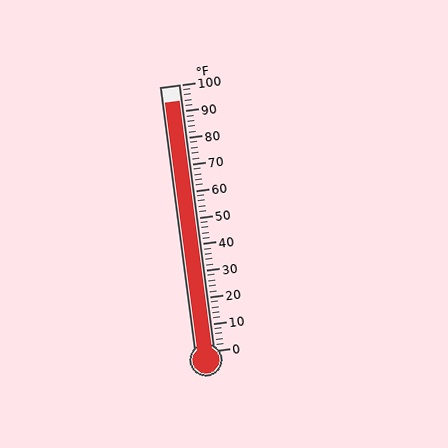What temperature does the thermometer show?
The thermometer shows approximately 94°F.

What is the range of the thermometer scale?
The thermometer scale ranges from 0°F to 100°F.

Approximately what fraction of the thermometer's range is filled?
The thermometer is filled to approximately 95% of its range.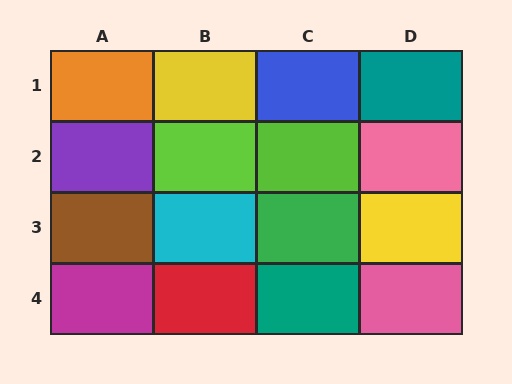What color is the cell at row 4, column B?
Red.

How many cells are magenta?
1 cell is magenta.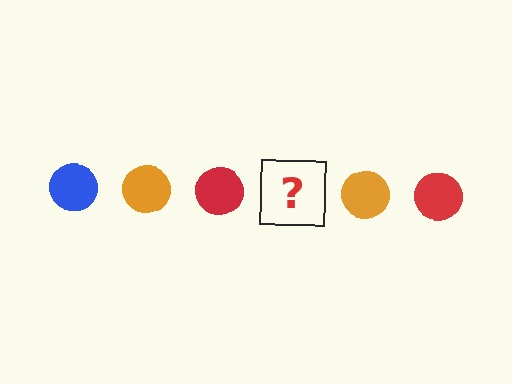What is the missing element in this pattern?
The missing element is a blue circle.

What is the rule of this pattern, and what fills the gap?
The rule is that the pattern cycles through blue, orange, red circles. The gap should be filled with a blue circle.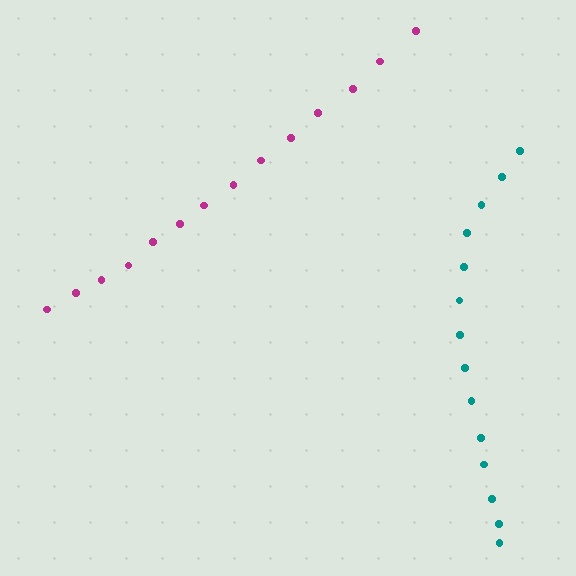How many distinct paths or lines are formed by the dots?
There are 2 distinct paths.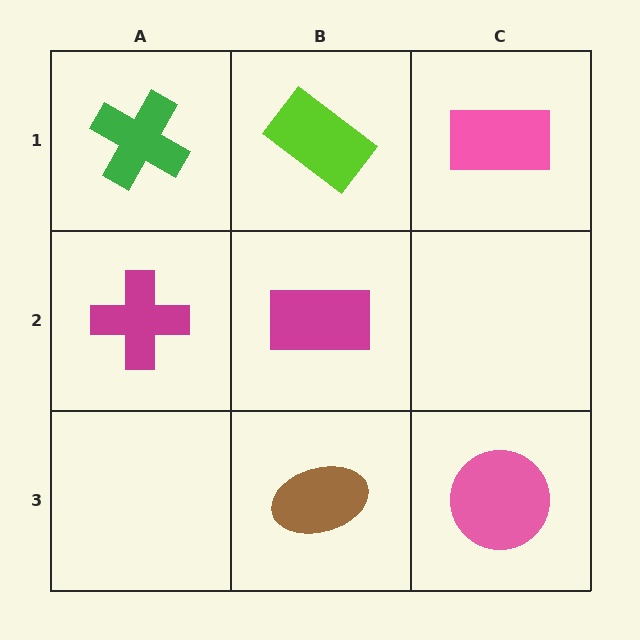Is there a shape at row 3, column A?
No, that cell is empty.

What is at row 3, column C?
A pink circle.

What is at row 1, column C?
A pink rectangle.